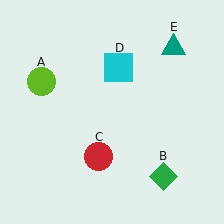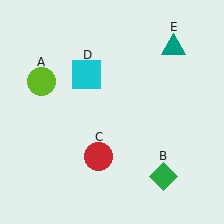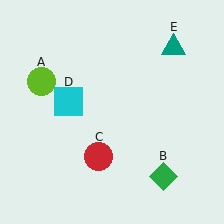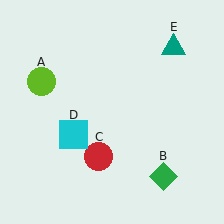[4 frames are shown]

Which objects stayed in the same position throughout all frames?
Lime circle (object A) and green diamond (object B) and red circle (object C) and teal triangle (object E) remained stationary.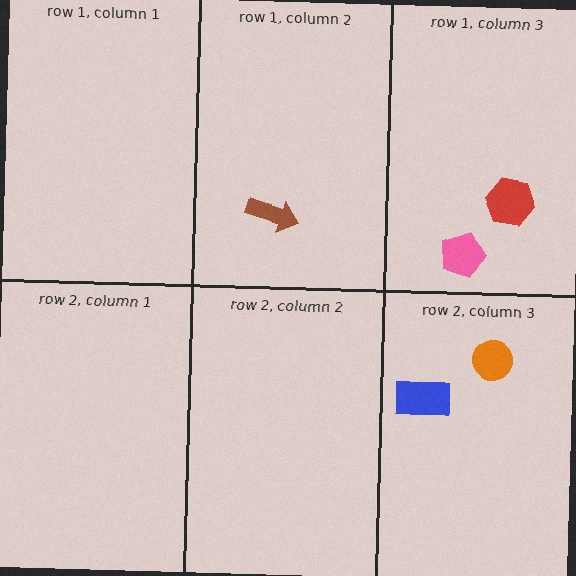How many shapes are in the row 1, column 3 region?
2.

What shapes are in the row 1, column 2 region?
The brown arrow.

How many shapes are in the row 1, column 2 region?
1.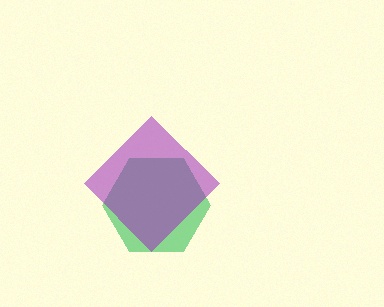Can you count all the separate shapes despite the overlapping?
Yes, there are 2 separate shapes.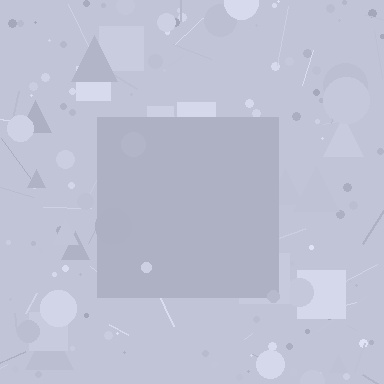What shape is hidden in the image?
A square is hidden in the image.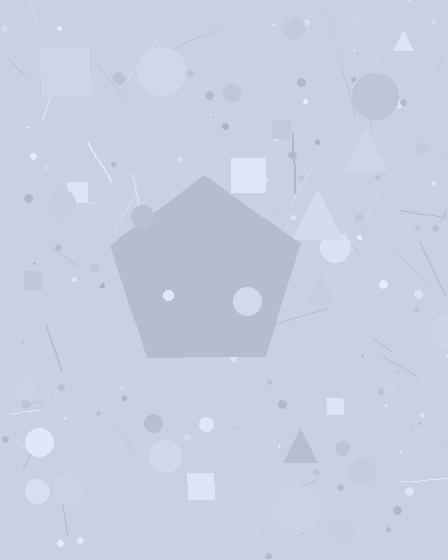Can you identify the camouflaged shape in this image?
The camouflaged shape is a pentagon.